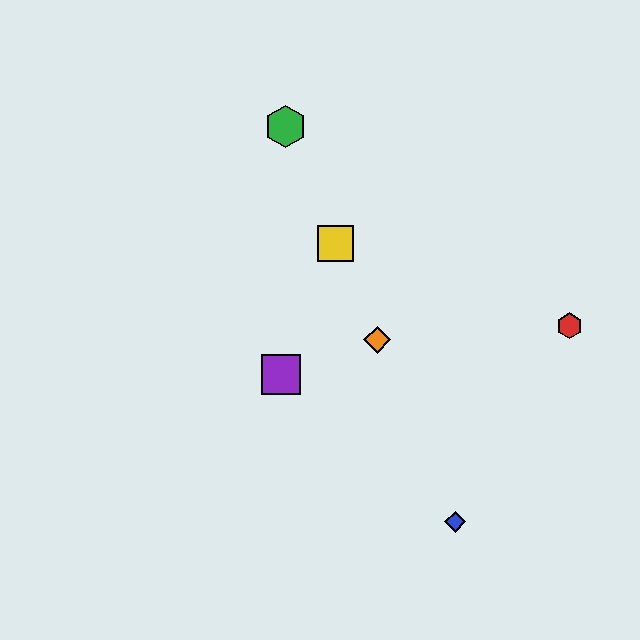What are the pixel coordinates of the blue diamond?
The blue diamond is at (455, 522).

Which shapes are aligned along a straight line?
The blue diamond, the green hexagon, the yellow square, the orange diamond are aligned along a straight line.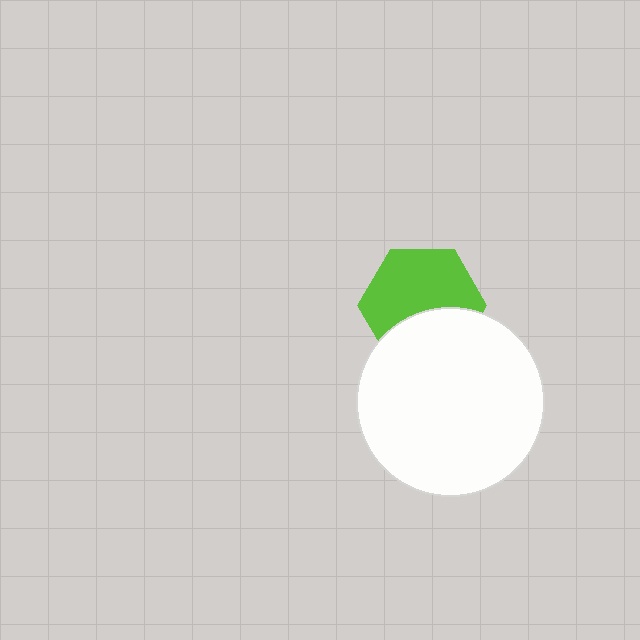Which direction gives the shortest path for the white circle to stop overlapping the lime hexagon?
Moving down gives the shortest separation.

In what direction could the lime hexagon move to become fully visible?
The lime hexagon could move up. That would shift it out from behind the white circle entirely.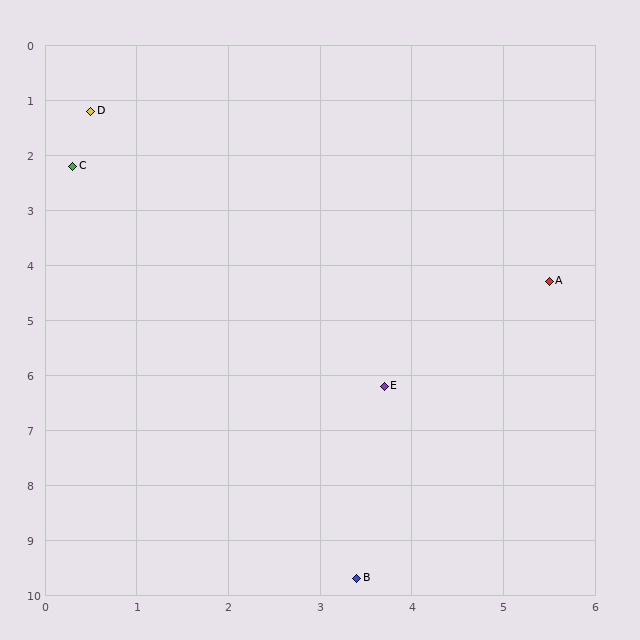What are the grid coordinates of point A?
Point A is at approximately (5.5, 4.3).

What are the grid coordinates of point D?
Point D is at approximately (0.5, 1.2).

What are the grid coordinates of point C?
Point C is at approximately (0.3, 2.2).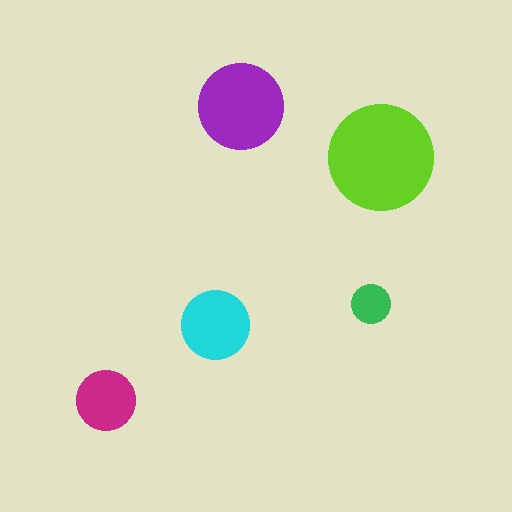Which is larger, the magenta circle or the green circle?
The magenta one.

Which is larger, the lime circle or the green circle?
The lime one.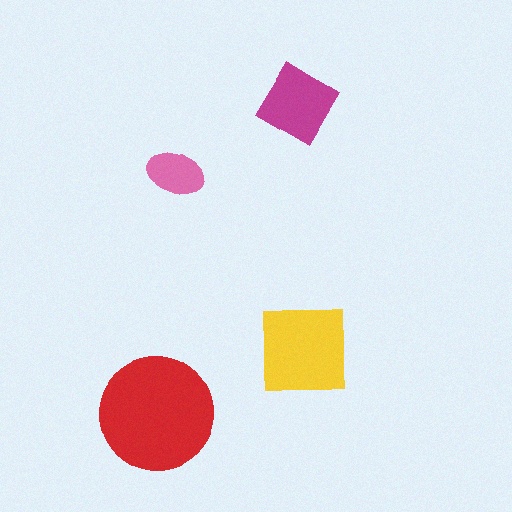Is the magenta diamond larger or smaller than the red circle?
Smaller.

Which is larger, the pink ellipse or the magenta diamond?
The magenta diamond.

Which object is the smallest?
The pink ellipse.